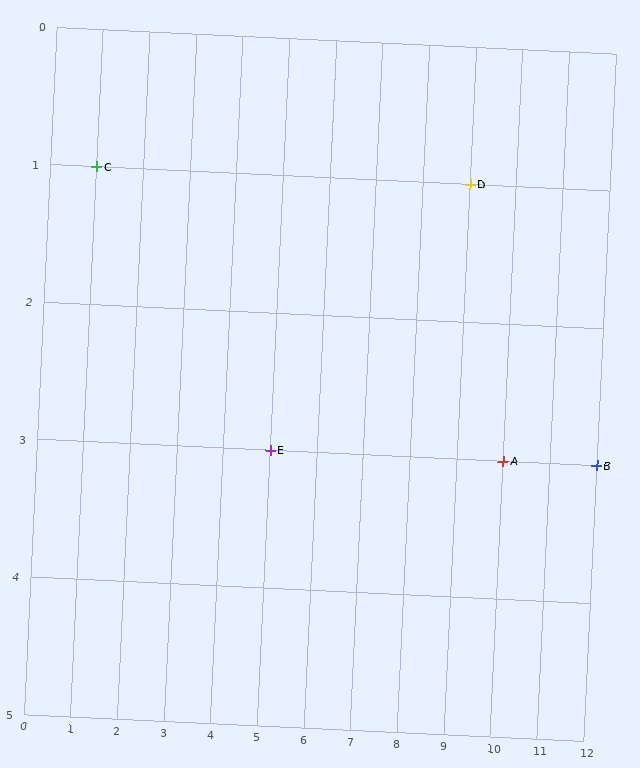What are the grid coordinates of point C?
Point C is at grid coordinates (1, 1).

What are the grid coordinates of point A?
Point A is at grid coordinates (10, 3).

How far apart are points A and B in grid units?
Points A and B are 2 columns apart.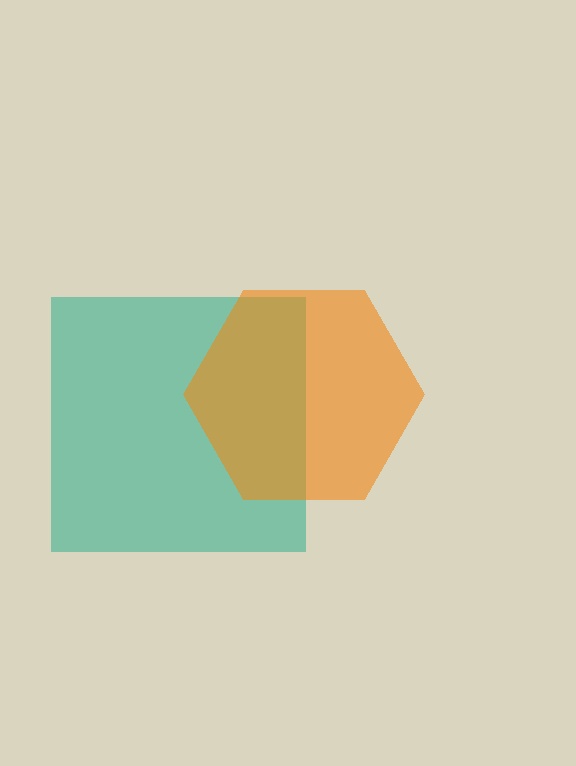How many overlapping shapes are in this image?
There are 2 overlapping shapes in the image.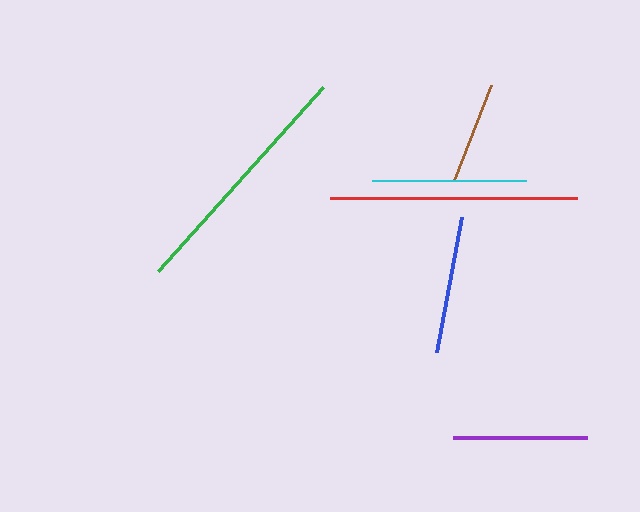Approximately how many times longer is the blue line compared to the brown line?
The blue line is approximately 1.3 times the length of the brown line.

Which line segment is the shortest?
The brown line is the shortest at approximately 101 pixels.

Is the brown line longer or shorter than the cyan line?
The cyan line is longer than the brown line.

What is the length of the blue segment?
The blue segment is approximately 137 pixels long.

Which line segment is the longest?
The green line is the longest at approximately 247 pixels.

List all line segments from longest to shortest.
From longest to shortest: green, red, cyan, blue, purple, brown.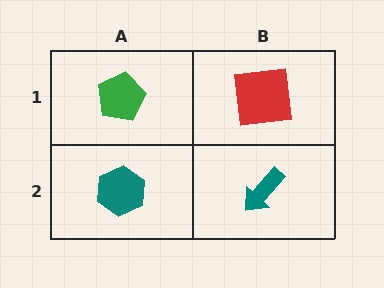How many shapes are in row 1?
2 shapes.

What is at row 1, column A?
A green pentagon.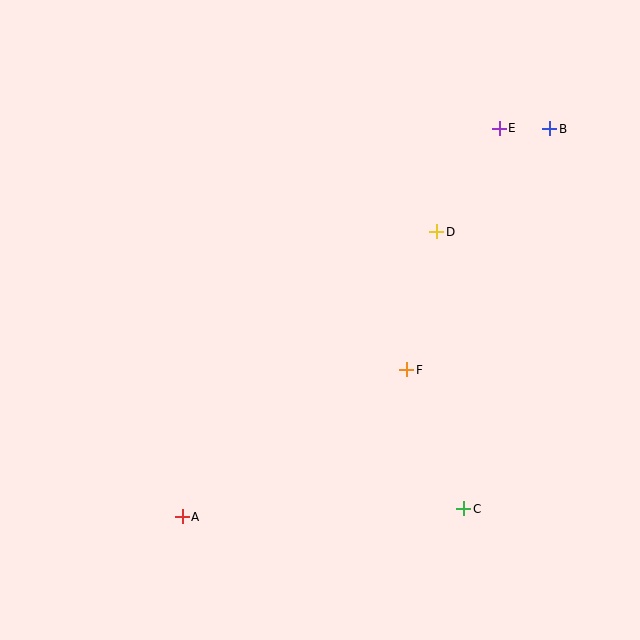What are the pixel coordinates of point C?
Point C is at (464, 509).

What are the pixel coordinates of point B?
Point B is at (549, 129).